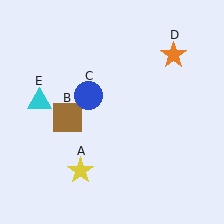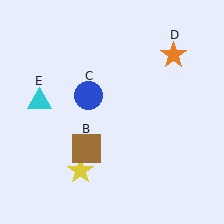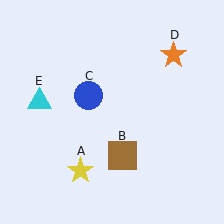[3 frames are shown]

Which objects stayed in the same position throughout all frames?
Yellow star (object A) and blue circle (object C) and orange star (object D) and cyan triangle (object E) remained stationary.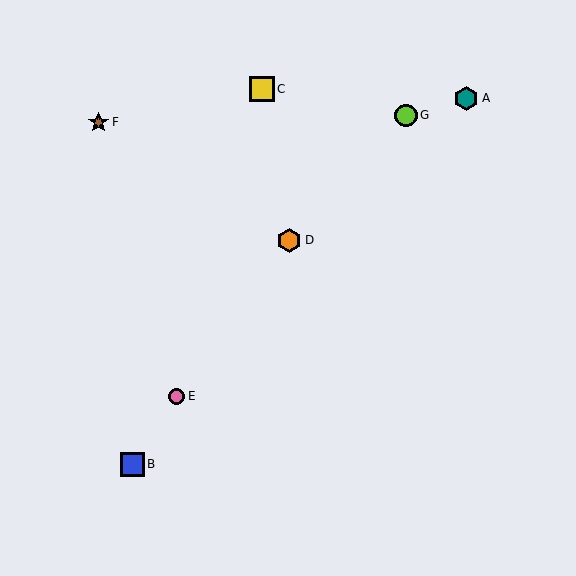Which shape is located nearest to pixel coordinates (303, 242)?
The orange hexagon (labeled D) at (289, 240) is nearest to that location.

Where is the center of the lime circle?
The center of the lime circle is at (406, 115).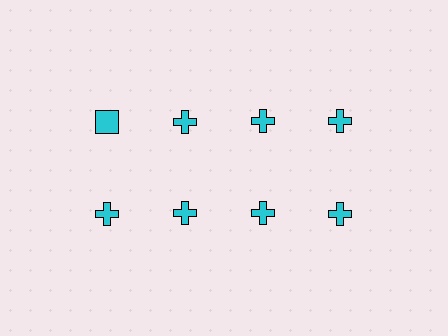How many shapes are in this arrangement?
There are 8 shapes arranged in a grid pattern.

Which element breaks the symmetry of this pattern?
The cyan square in the top row, leftmost column breaks the symmetry. All other shapes are cyan crosses.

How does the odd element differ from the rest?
It has a different shape: square instead of cross.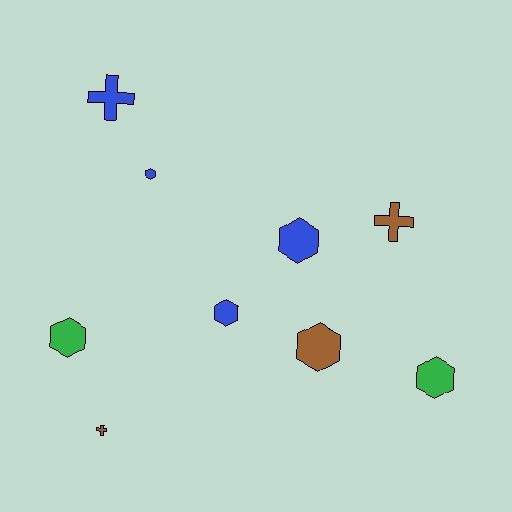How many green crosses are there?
There are no green crosses.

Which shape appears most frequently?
Hexagon, with 6 objects.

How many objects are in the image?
There are 9 objects.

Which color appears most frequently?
Blue, with 4 objects.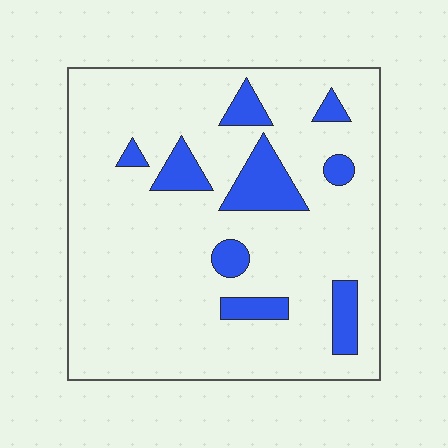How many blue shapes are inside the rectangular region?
9.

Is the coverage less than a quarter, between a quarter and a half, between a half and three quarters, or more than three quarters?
Less than a quarter.